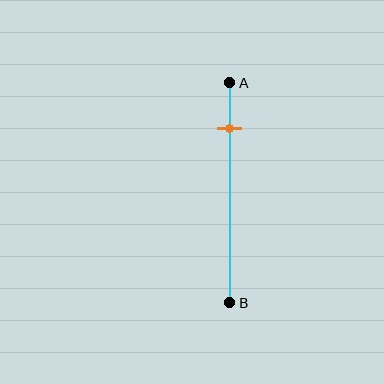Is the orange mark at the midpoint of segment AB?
No, the mark is at about 20% from A, not at the 50% midpoint.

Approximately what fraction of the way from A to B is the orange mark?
The orange mark is approximately 20% of the way from A to B.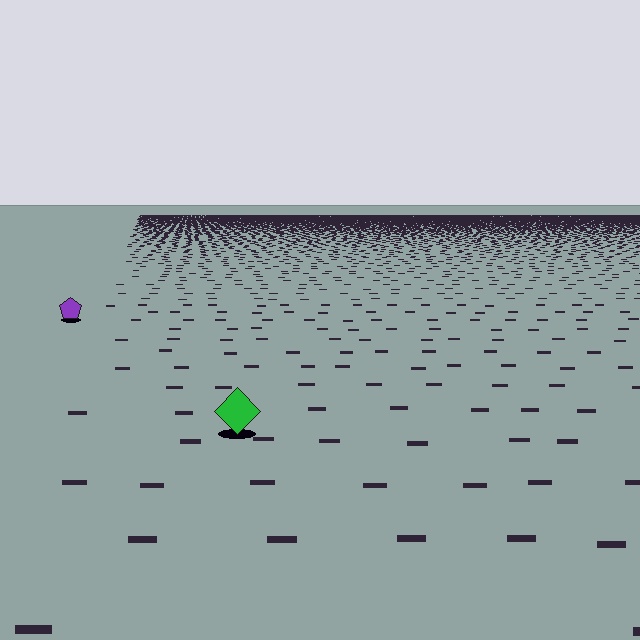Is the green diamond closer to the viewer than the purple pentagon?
Yes. The green diamond is closer — you can tell from the texture gradient: the ground texture is coarser near it.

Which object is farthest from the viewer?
The purple pentagon is farthest from the viewer. It appears smaller and the ground texture around it is denser.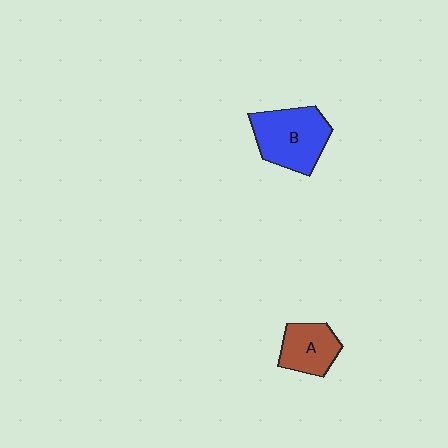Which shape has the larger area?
Shape B (blue).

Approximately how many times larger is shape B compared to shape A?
Approximately 1.5 times.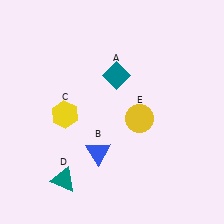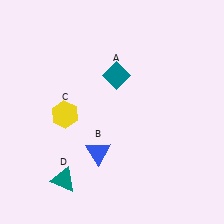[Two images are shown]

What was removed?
The yellow circle (E) was removed in Image 2.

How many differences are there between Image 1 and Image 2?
There is 1 difference between the two images.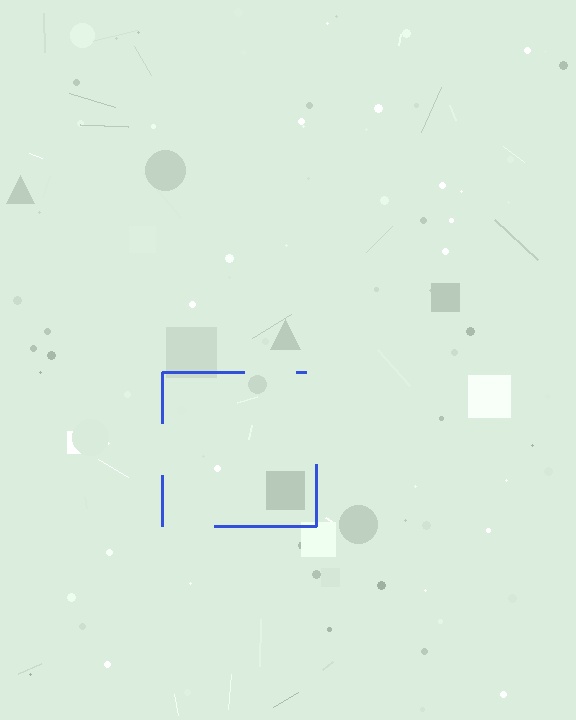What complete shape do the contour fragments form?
The contour fragments form a square.